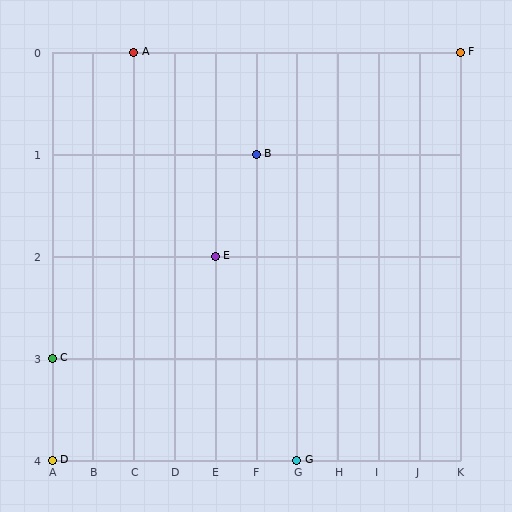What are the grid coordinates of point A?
Point A is at grid coordinates (C, 0).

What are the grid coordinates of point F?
Point F is at grid coordinates (K, 0).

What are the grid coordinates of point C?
Point C is at grid coordinates (A, 3).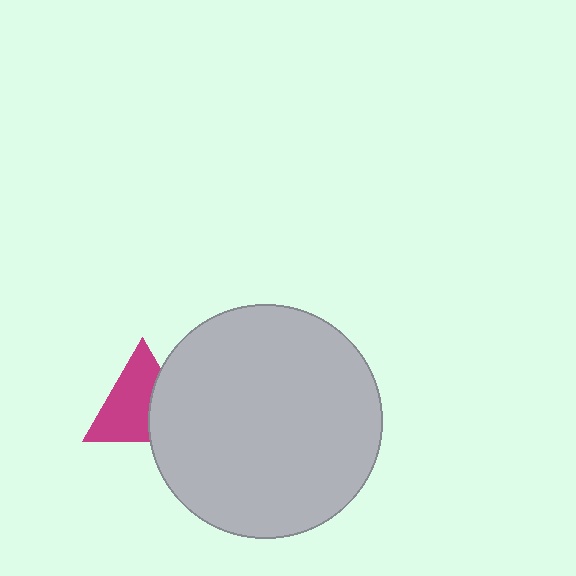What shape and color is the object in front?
The object in front is a light gray circle.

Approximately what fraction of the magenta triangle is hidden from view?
Roughly 35% of the magenta triangle is hidden behind the light gray circle.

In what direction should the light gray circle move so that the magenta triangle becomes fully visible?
The light gray circle should move right. That is the shortest direction to clear the overlap and leave the magenta triangle fully visible.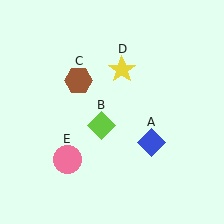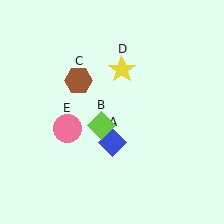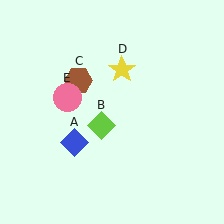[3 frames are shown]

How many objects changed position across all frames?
2 objects changed position: blue diamond (object A), pink circle (object E).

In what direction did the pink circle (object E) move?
The pink circle (object E) moved up.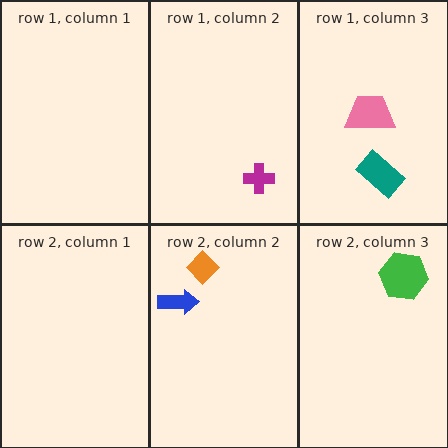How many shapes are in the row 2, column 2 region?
2.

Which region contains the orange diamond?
The row 2, column 2 region.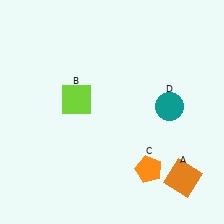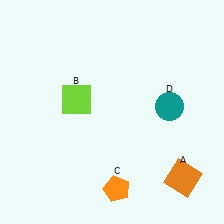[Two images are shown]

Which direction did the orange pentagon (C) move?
The orange pentagon (C) moved left.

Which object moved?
The orange pentagon (C) moved left.